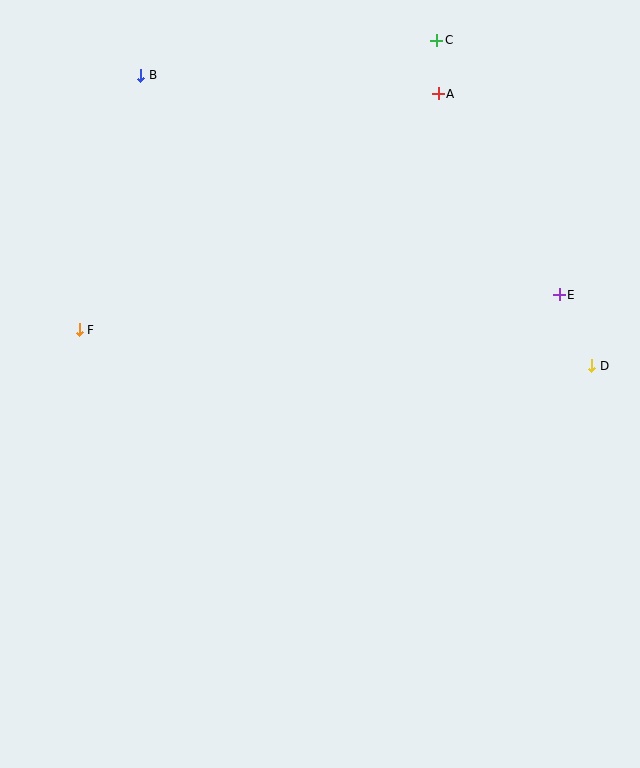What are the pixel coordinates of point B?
Point B is at (141, 75).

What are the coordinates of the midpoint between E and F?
The midpoint between E and F is at (319, 312).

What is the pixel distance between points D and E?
The distance between D and E is 78 pixels.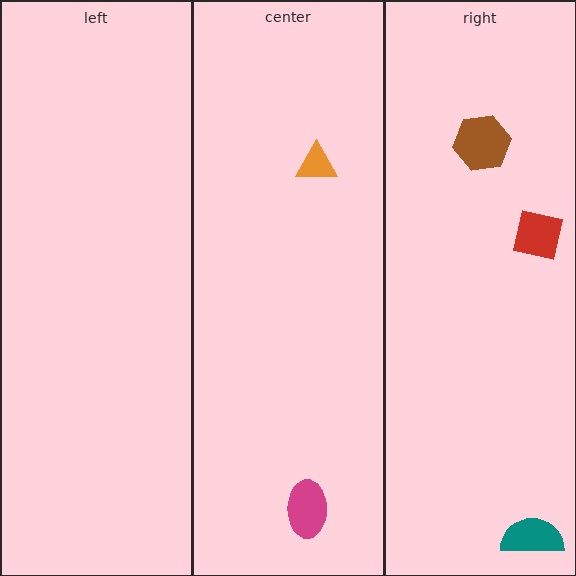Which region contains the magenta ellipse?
The center region.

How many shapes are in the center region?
2.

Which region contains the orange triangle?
The center region.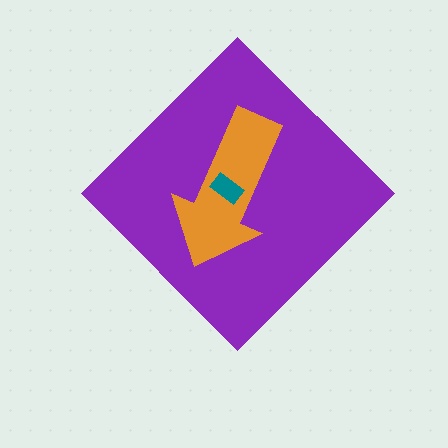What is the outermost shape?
The purple diamond.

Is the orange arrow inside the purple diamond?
Yes.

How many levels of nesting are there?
3.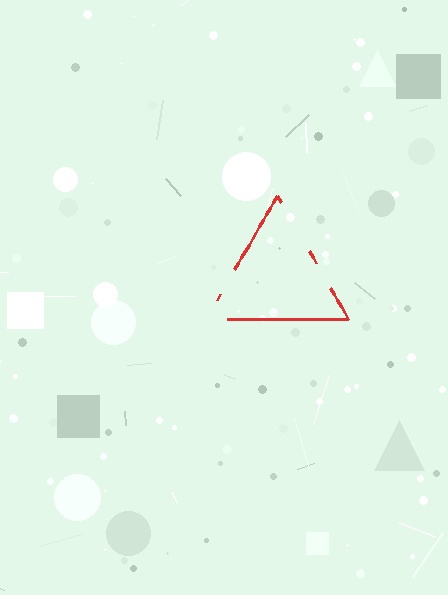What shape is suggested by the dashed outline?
The dashed outline suggests a triangle.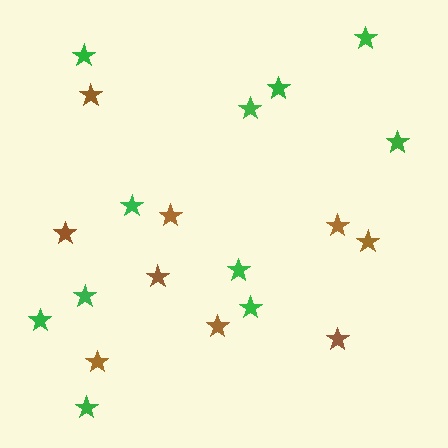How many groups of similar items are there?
There are 2 groups: one group of brown stars (9) and one group of green stars (11).